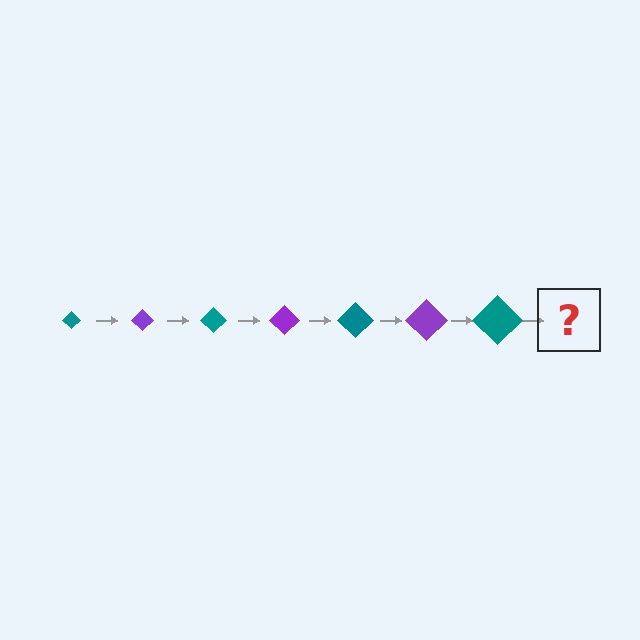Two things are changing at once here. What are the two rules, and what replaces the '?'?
The two rules are that the diamond grows larger each step and the color cycles through teal and purple. The '?' should be a purple diamond, larger than the previous one.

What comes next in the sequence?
The next element should be a purple diamond, larger than the previous one.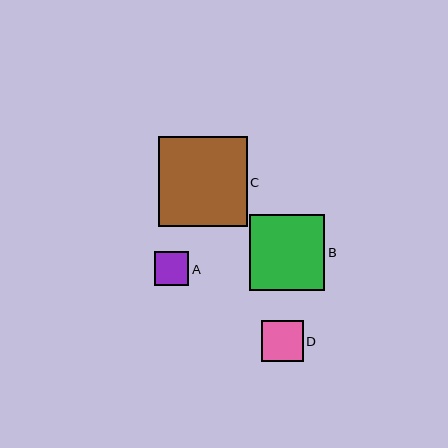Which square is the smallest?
Square A is the smallest with a size of approximately 34 pixels.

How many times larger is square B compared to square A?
Square B is approximately 2.2 times the size of square A.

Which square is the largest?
Square C is the largest with a size of approximately 89 pixels.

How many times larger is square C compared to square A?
Square C is approximately 2.6 times the size of square A.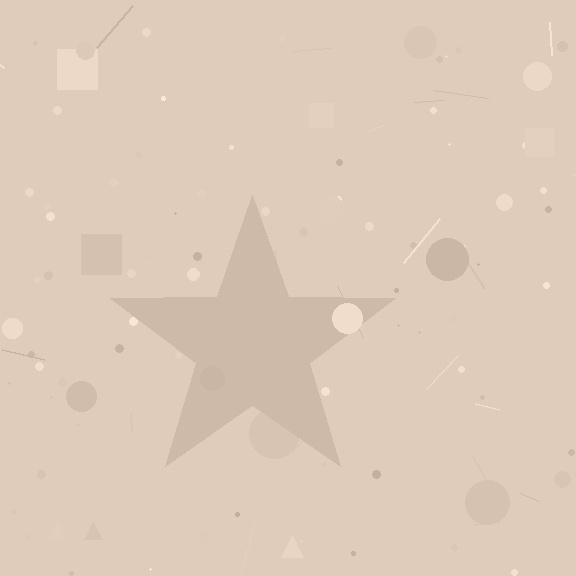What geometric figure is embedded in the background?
A star is embedded in the background.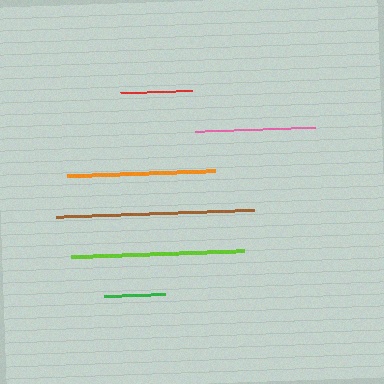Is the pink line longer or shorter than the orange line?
The orange line is longer than the pink line.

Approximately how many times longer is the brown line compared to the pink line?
The brown line is approximately 1.6 times the length of the pink line.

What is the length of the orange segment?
The orange segment is approximately 149 pixels long.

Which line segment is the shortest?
The green line is the shortest at approximately 61 pixels.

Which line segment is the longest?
The brown line is the longest at approximately 198 pixels.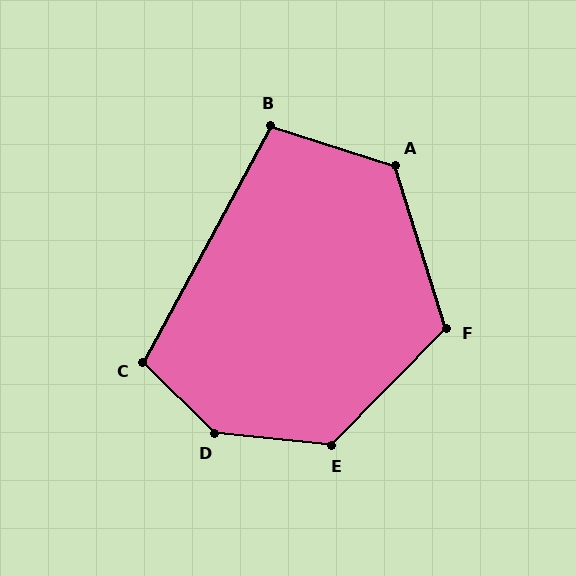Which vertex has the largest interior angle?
D, at approximately 141 degrees.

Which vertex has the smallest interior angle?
B, at approximately 101 degrees.